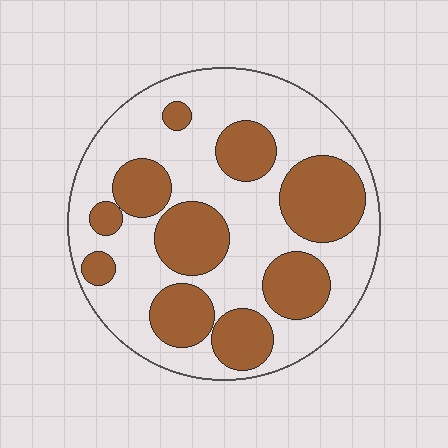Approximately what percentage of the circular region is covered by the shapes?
Approximately 40%.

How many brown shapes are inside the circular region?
10.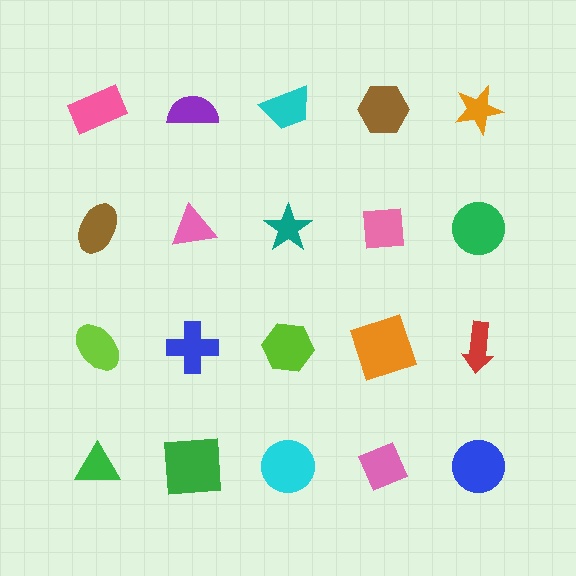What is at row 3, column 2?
A blue cross.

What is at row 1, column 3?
A cyan trapezoid.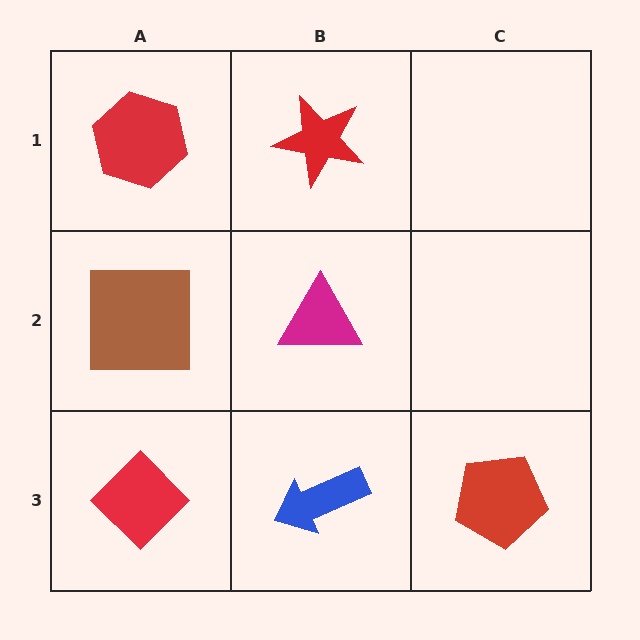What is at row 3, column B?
A blue arrow.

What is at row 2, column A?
A brown square.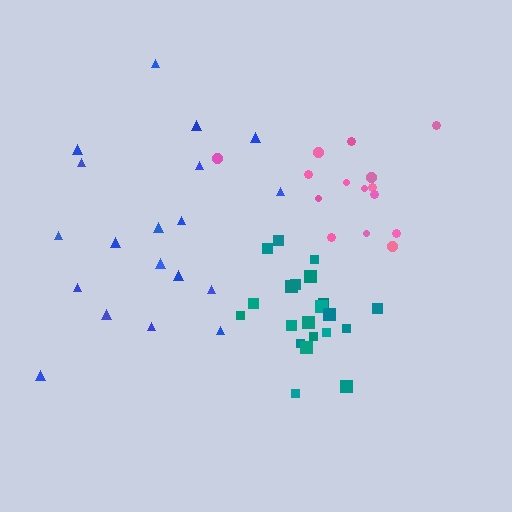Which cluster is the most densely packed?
Teal.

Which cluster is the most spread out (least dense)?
Blue.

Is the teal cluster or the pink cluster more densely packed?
Teal.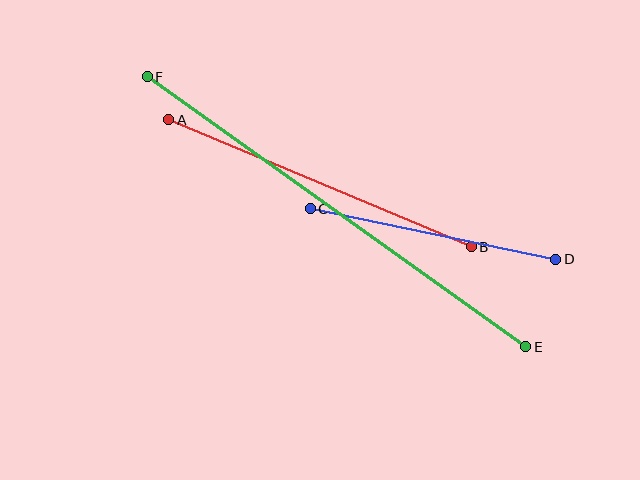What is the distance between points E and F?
The distance is approximately 465 pixels.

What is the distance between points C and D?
The distance is approximately 251 pixels.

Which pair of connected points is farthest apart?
Points E and F are farthest apart.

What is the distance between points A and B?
The distance is approximately 328 pixels.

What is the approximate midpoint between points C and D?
The midpoint is at approximately (433, 234) pixels.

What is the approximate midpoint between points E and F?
The midpoint is at approximately (337, 212) pixels.